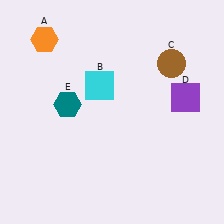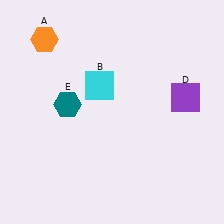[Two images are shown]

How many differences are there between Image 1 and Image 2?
There is 1 difference between the two images.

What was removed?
The brown circle (C) was removed in Image 2.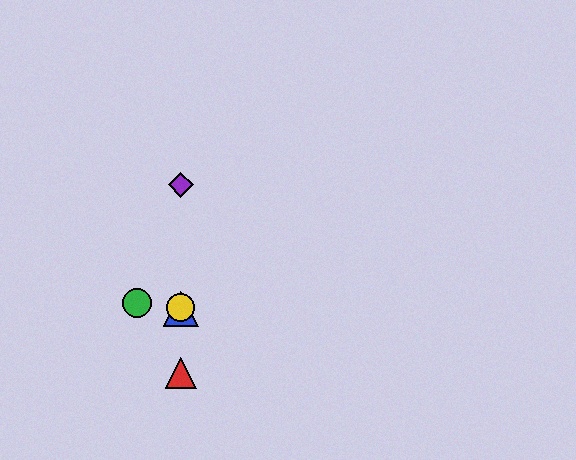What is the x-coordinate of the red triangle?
The red triangle is at x≈181.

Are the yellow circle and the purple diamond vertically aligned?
Yes, both are at x≈181.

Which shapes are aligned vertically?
The red triangle, the blue triangle, the yellow circle, the purple diamond are aligned vertically.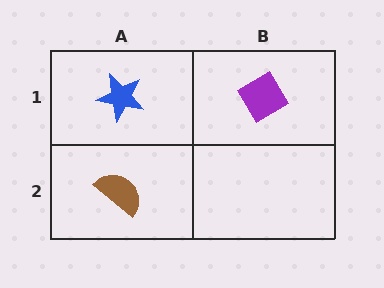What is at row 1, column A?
A blue star.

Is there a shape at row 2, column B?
No, that cell is empty.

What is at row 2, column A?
A brown semicircle.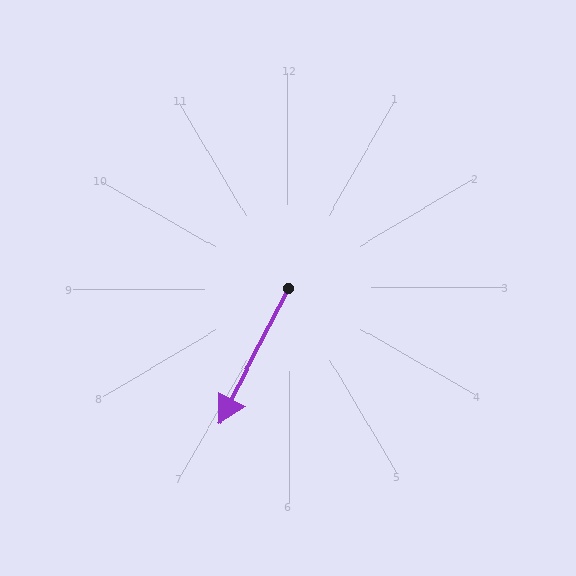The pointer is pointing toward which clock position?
Roughly 7 o'clock.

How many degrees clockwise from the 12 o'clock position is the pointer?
Approximately 207 degrees.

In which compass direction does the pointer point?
Southwest.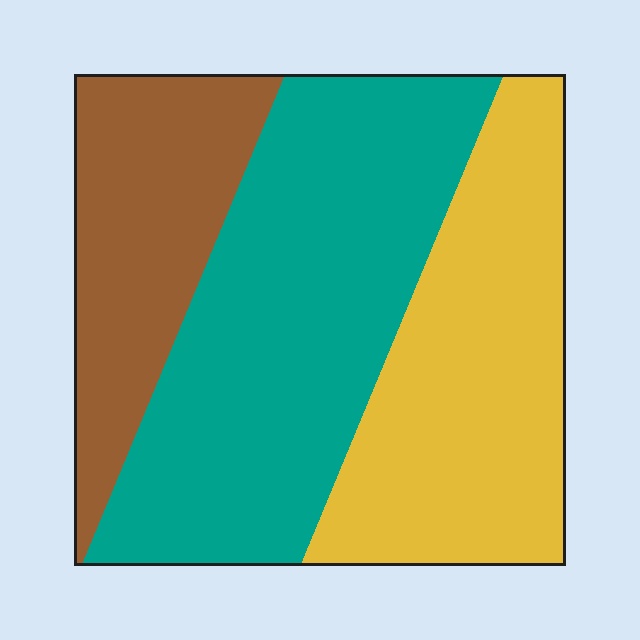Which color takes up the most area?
Teal, at roughly 45%.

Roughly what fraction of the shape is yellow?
Yellow covers about 35% of the shape.